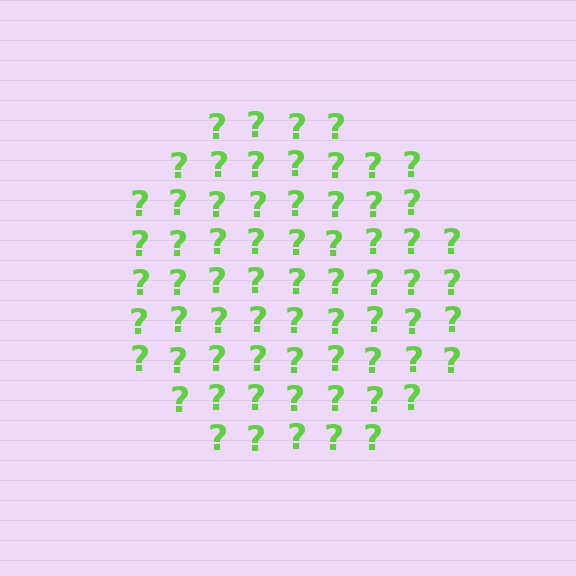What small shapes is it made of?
It is made of small question marks.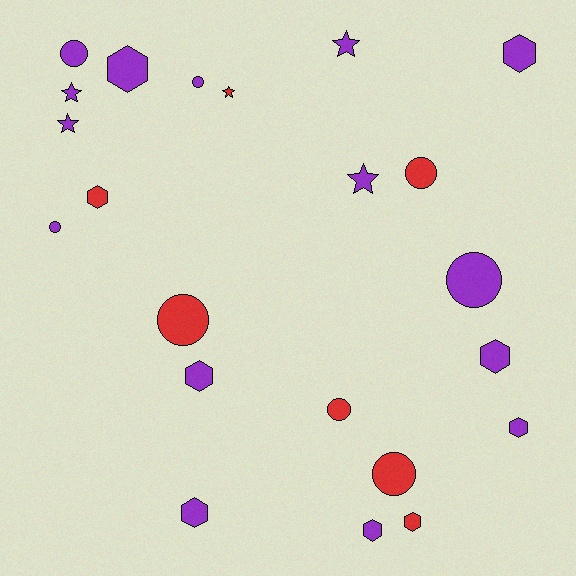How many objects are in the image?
There are 22 objects.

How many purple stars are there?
There are 4 purple stars.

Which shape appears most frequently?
Hexagon, with 9 objects.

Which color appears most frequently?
Purple, with 15 objects.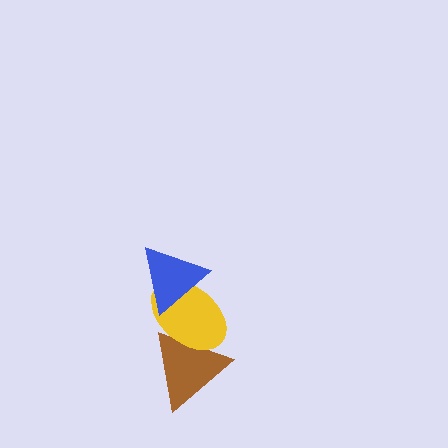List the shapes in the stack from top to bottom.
From top to bottom: the blue triangle, the yellow ellipse, the brown triangle.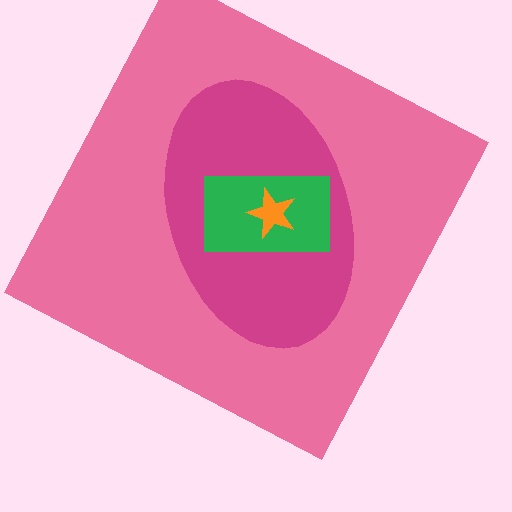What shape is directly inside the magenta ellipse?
The green rectangle.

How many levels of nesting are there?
4.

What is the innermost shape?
The orange star.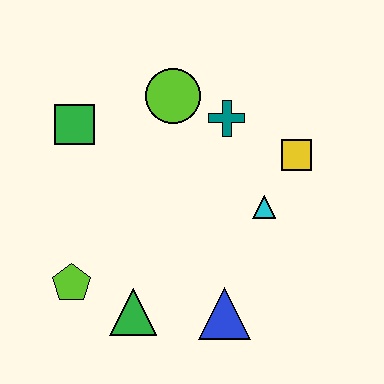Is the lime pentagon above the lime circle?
No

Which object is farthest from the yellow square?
The lime pentagon is farthest from the yellow square.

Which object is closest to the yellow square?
The cyan triangle is closest to the yellow square.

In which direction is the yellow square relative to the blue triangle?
The yellow square is above the blue triangle.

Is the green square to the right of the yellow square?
No